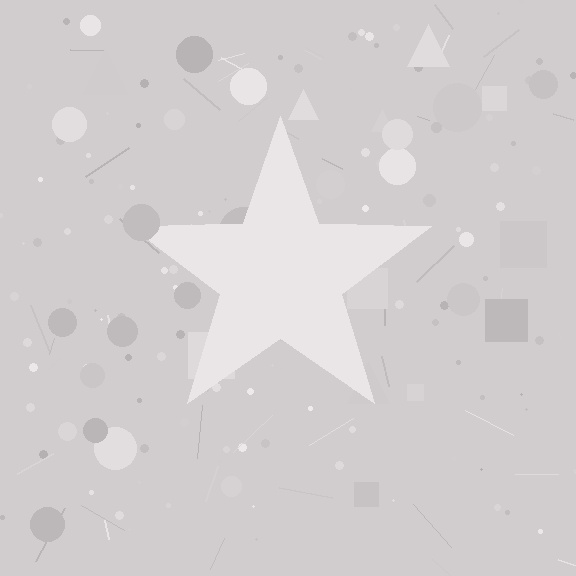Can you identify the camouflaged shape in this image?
The camouflaged shape is a star.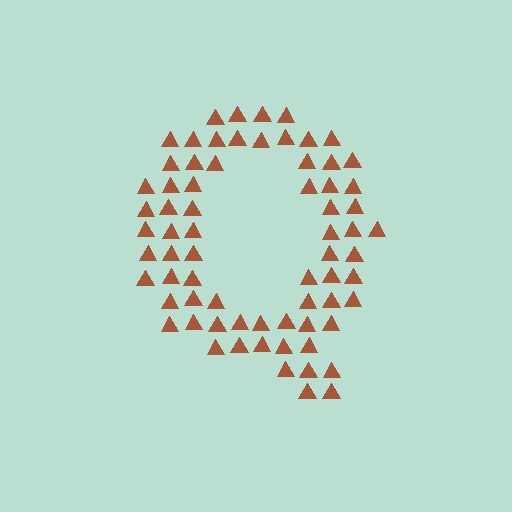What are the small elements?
The small elements are triangles.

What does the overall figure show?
The overall figure shows the letter Q.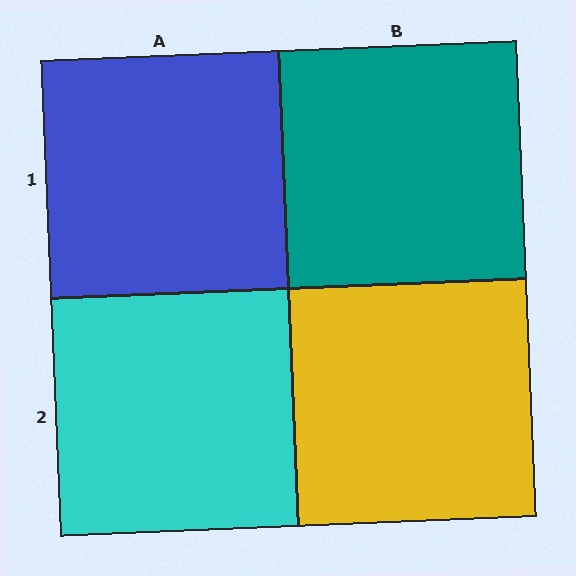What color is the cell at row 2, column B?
Yellow.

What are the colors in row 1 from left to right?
Blue, teal.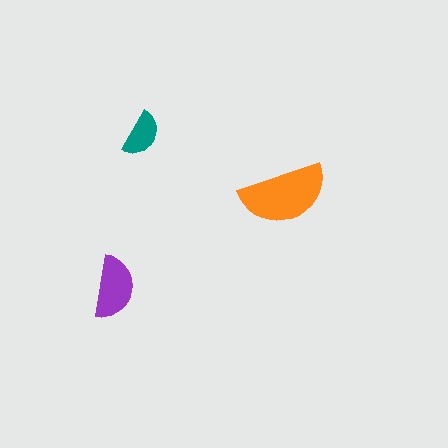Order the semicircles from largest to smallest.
the orange one, the purple one, the teal one.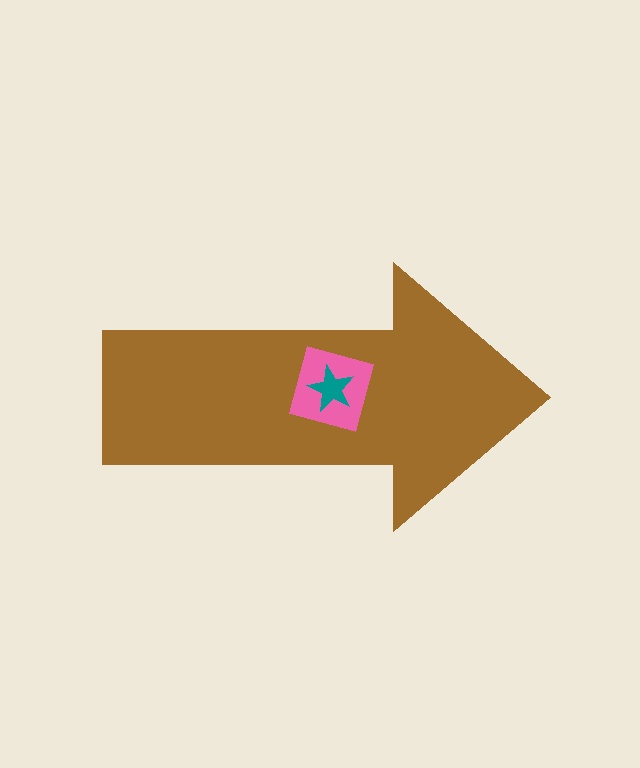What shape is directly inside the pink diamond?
The teal star.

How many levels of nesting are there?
3.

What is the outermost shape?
The brown arrow.